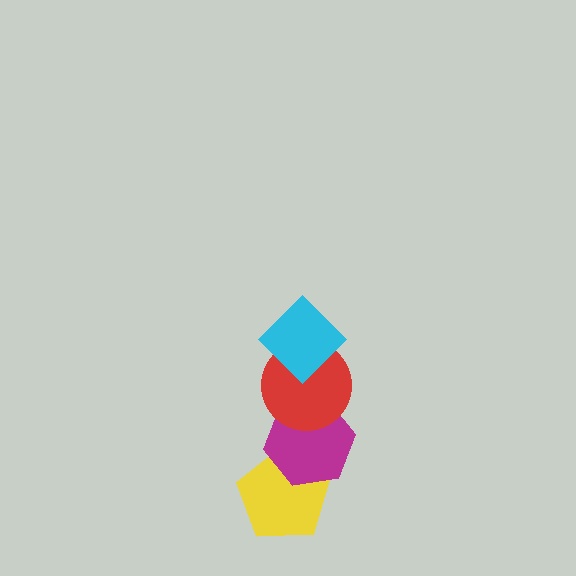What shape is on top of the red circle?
The cyan diamond is on top of the red circle.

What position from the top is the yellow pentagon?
The yellow pentagon is 4th from the top.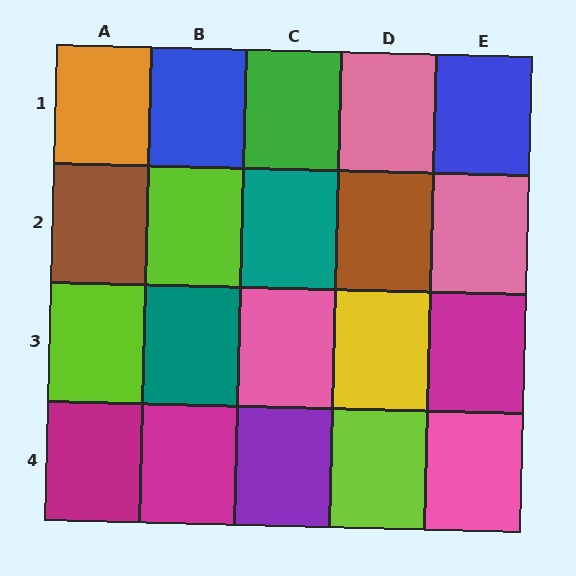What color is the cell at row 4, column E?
Pink.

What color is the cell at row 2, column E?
Pink.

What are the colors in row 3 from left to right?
Lime, teal, pink, yellow, magenta.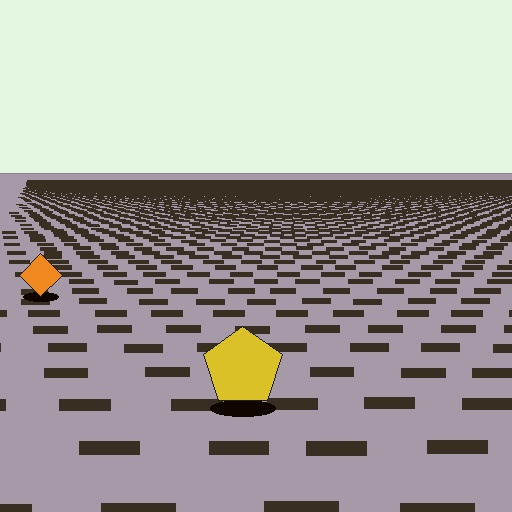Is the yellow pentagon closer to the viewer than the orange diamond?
Yes. The yellow pentagon is closer — you can tell from the texture gradient: the ground texture is coarser near it.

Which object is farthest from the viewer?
The orange diamond is farthest from the viewer. It appears smaller and the ground texture around it is denser.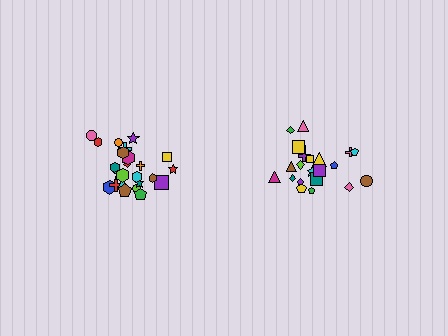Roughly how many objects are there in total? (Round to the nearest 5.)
Roughly 45 objects in total.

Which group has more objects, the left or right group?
The left group.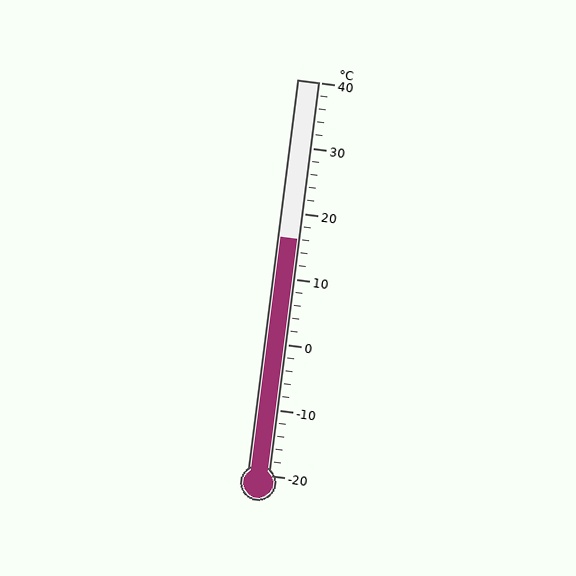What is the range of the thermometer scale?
The thermometer scale ranges from -20°C to 40°C.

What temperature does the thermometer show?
The thermometer shows approximately 16°C.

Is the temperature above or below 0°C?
The temperature is above 0°C.